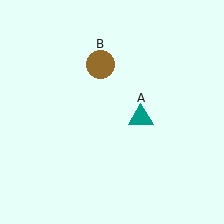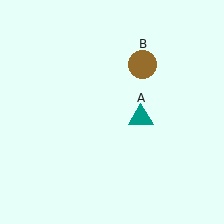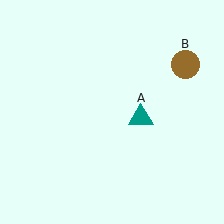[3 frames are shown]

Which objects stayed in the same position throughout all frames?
Teal triangle (object A) remained stationary.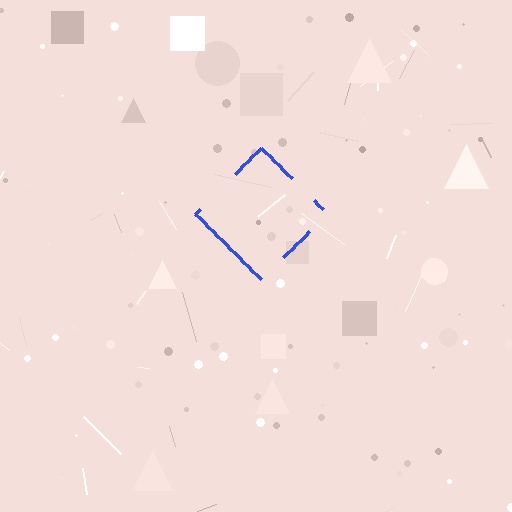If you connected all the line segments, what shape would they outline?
They would outline a diamond.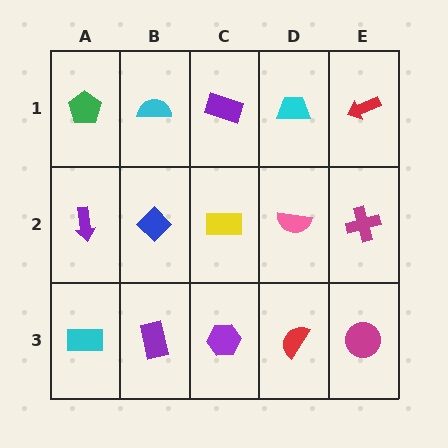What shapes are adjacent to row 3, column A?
A purple arrow (row 2, column A), a purple rectangle (row 3, column B).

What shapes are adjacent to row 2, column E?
A red arrow (row 1, column E), a magenta circle (row 3, column E), a pink semicircle (row 2, column D).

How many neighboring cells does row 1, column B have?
3.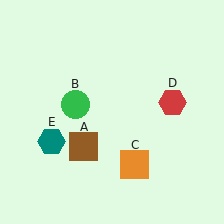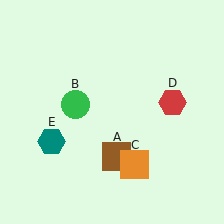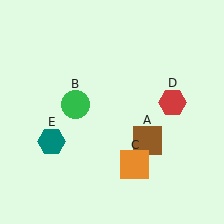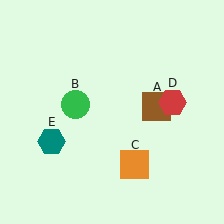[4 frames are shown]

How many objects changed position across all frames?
1 object changed position: brown square (object A).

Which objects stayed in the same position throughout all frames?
Green circle (object B) and orange square (object C) and red hexagon (object D) and teal hexagon (object E) remained stationary.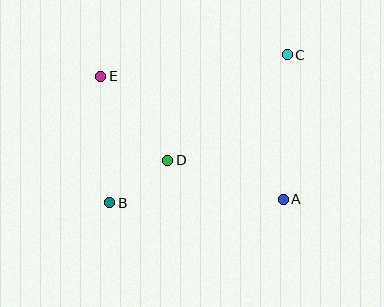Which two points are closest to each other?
Points B and D are closest to each other.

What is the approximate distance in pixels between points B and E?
The distance between B and E is approximately 126 pixels.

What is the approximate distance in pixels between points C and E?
The distance between C and E is approximately 188 pixels.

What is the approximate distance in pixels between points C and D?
The distance between C and D is approximately 160 pixels.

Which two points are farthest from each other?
Points B and C are farthest from each other.